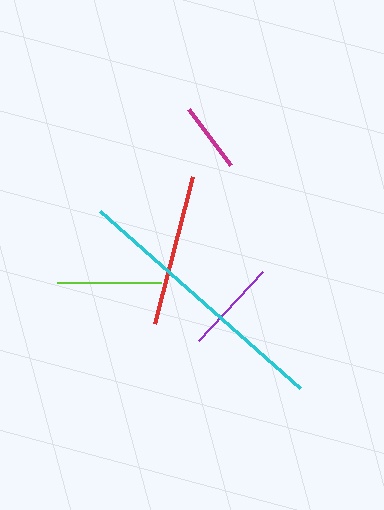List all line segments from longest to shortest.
From longest to shortest: cyan, red, lime, purple, magenta.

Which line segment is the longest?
The cyan line is the longest at approximately 267 pixels.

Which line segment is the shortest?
The magenta line is the shortest at approximately 70 pixels.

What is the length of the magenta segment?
The magenta segment is approximately 70 pixels long.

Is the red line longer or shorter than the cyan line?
The cyan line is longer than the red line.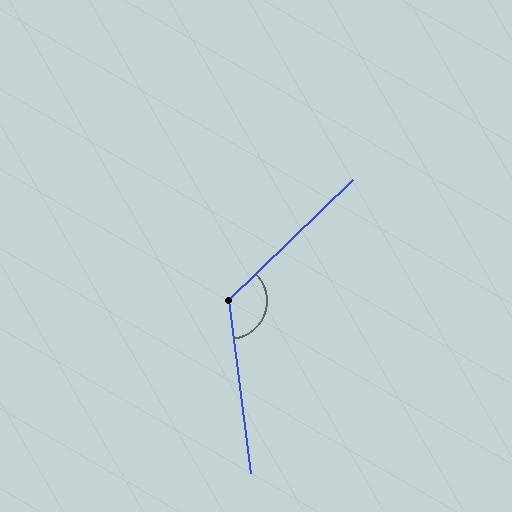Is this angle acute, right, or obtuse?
It is obtuse.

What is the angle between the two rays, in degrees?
Approximately 127 degrees.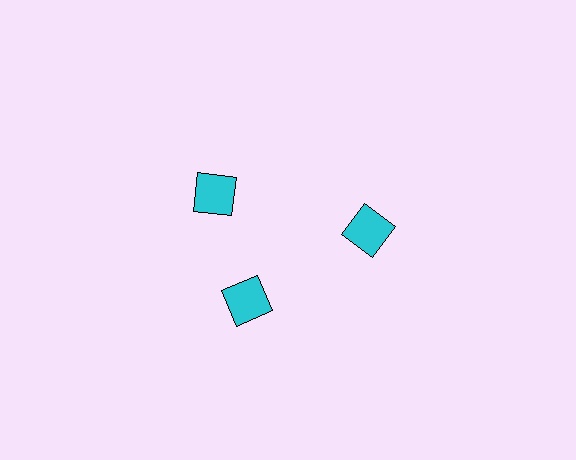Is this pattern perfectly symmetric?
No. The 3 cyan squares are arranged in a ring, but one element near the 11 o'clock position is rotated out of alignment along the ring, breaking the 3-fold rotational symmetry.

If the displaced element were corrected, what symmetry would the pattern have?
It would have 3-fold rotational symmetry — the pattern would map onto itself every 120 degrees.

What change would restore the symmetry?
The symmetry would be restored by rotating it back into even spacing with its neighbors so that all 3 squares sit at equal angles and equal distance from the center.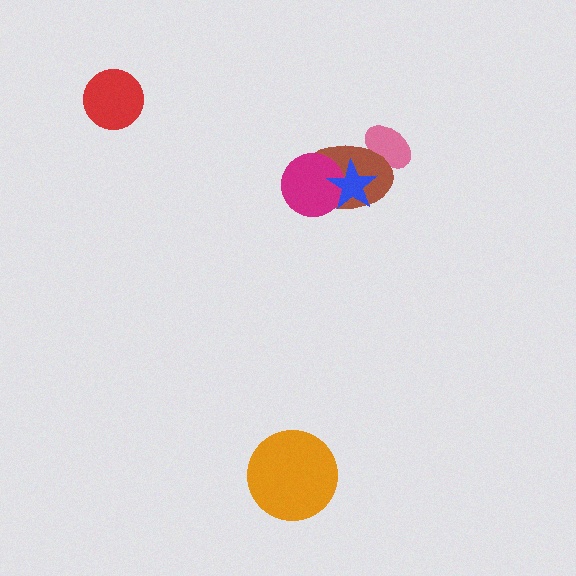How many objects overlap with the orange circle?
0 objects overlap with the orange circle.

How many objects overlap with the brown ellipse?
3 objects overlap with the brown ellipse.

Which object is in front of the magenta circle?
The blue star is in front of the magenta circle.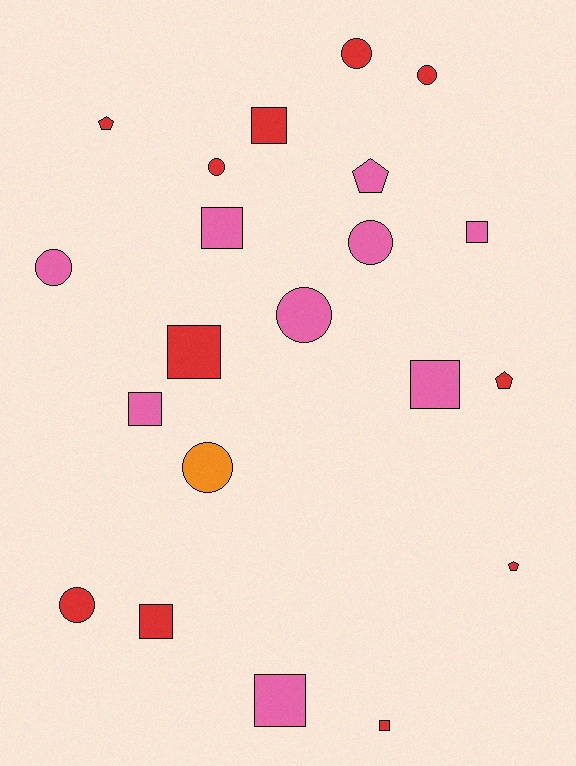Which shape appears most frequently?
Square, with 9 objects.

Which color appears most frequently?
Red, with 11 objects.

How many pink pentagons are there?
There is 1 pink pentagon.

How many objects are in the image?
There are 21 objects.